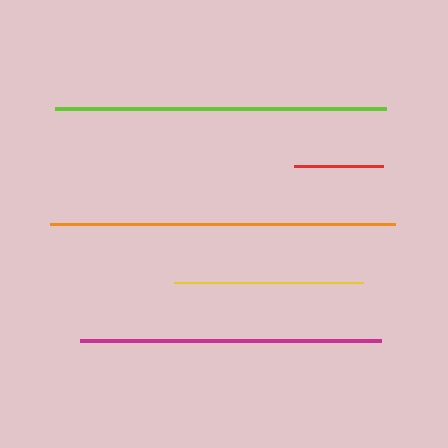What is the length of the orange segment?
The orange segment is approximately 345 pixels long.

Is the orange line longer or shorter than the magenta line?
The orange line is longer than the magenta line.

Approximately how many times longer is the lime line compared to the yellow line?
The lime line is approximately 1.8 times the length of the yellow line.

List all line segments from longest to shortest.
From longest to shortest: orange, lime, magenta, yellow, red.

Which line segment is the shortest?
The red line is the shortest at approximately 89 pixels.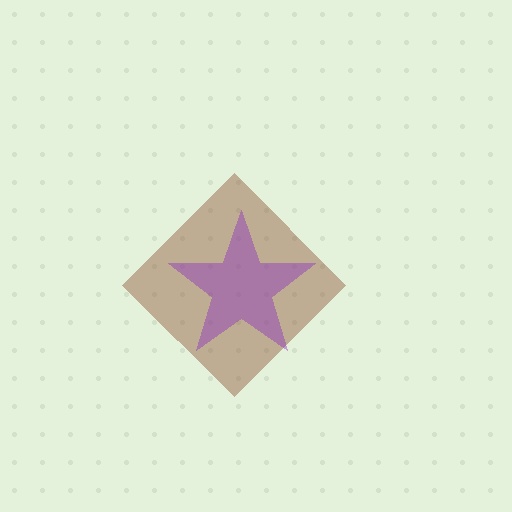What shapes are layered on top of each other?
The layered shapes are: a brown diamond, a purple star.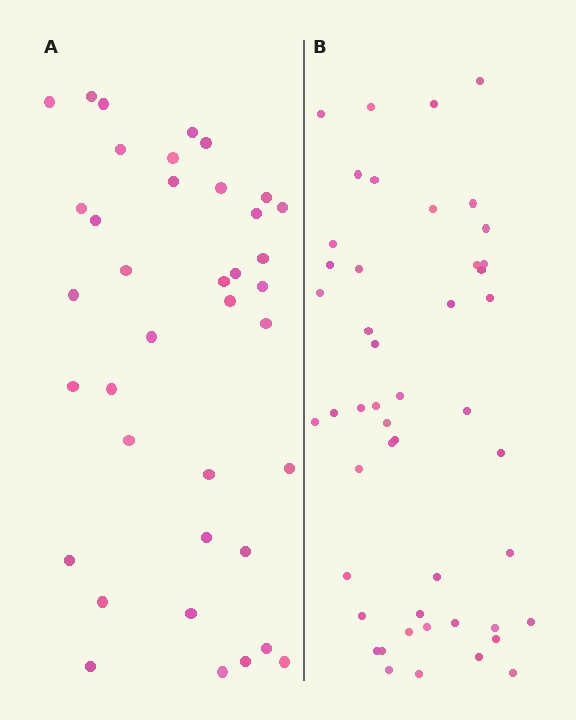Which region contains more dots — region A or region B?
Region B (the right region) has more dots.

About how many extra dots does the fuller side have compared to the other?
Region B has roughly 10 or so more dots than region A.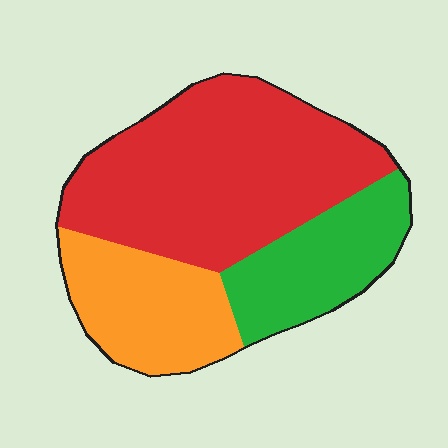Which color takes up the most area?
Red, at roughly 55%.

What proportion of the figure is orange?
Orange takes up about one quarter (1/4) of the figure.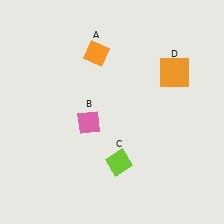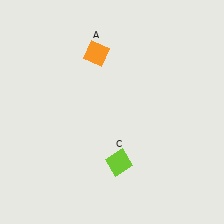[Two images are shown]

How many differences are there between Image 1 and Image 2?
There are 2 differences between the two images.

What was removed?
The orange square (D), the pink diamond (B) were removed in Image 2.